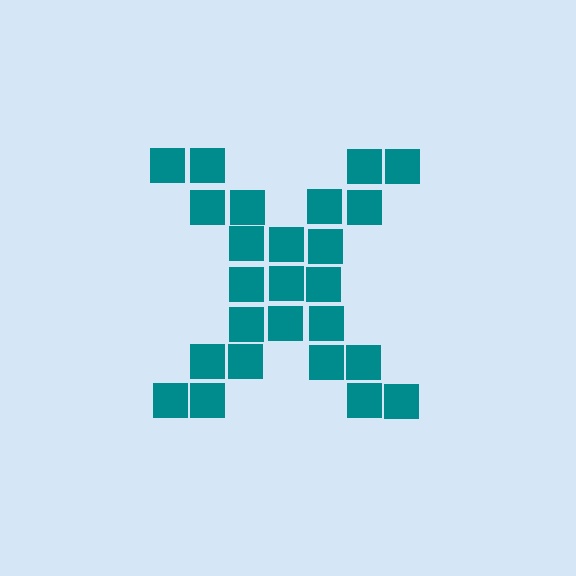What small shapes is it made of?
It is made of small squares.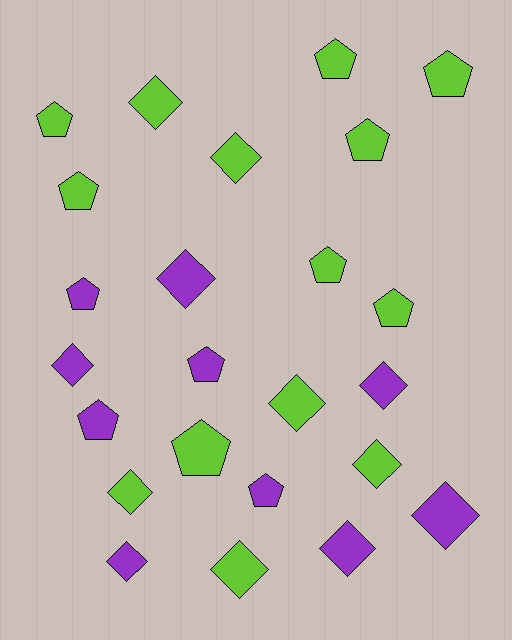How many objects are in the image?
There are 24 objects.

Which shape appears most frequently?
Diamond, with 12 objects.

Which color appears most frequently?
Lime, with 14 objects.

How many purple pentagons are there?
There are 4 purple pentagons.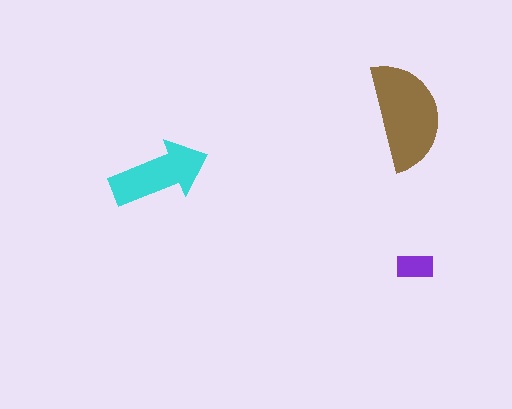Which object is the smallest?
The purple rectangle.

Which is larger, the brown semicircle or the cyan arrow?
The brown semicircle.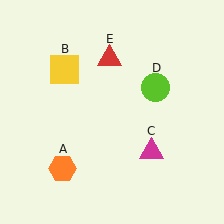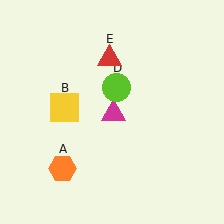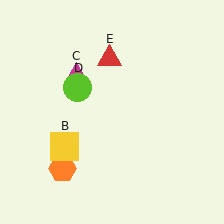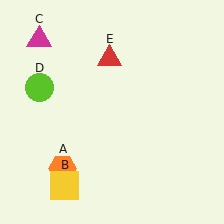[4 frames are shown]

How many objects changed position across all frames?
3 objects changed position: yellow square (object B), magenta triangle (object C), lime circle (object D).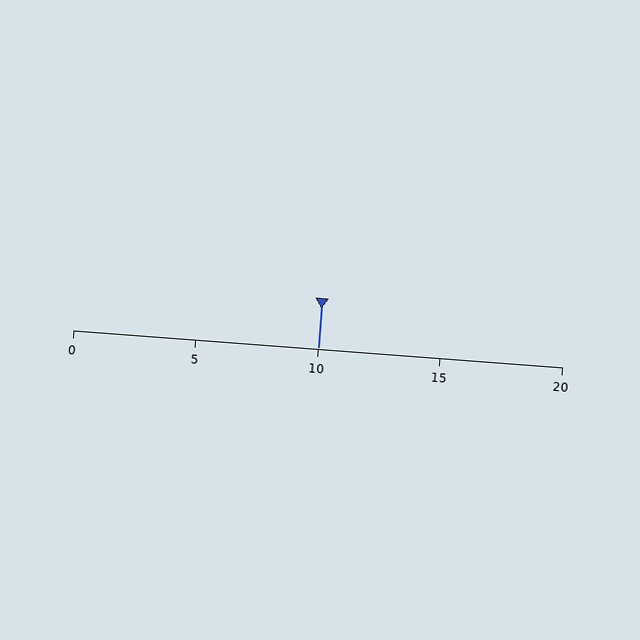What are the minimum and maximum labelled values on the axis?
The axis runs from 0 to 20.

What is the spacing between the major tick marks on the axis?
The major ticks are spaced 5 apart.